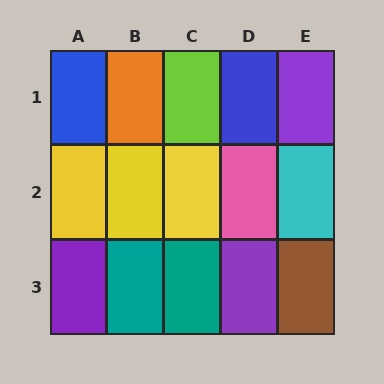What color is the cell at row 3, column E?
Brown.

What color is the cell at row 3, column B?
Teal.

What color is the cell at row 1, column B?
Orange.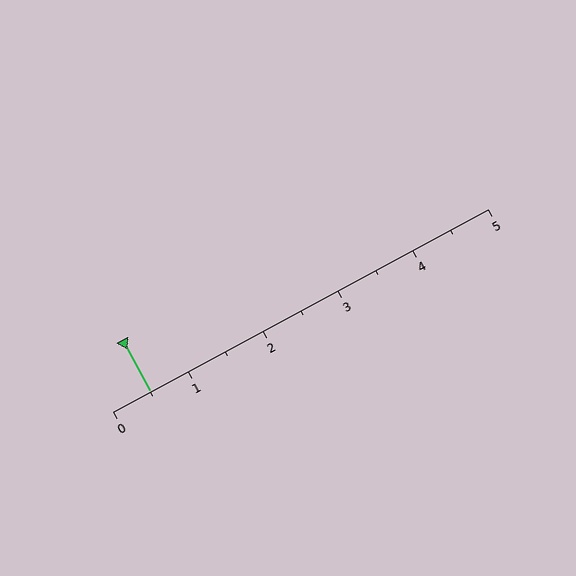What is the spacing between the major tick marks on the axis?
The major ticks are spaced 1 apart.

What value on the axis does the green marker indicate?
The marker indicates approximately 0.5.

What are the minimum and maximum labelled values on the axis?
The axis runs from 0 to 5.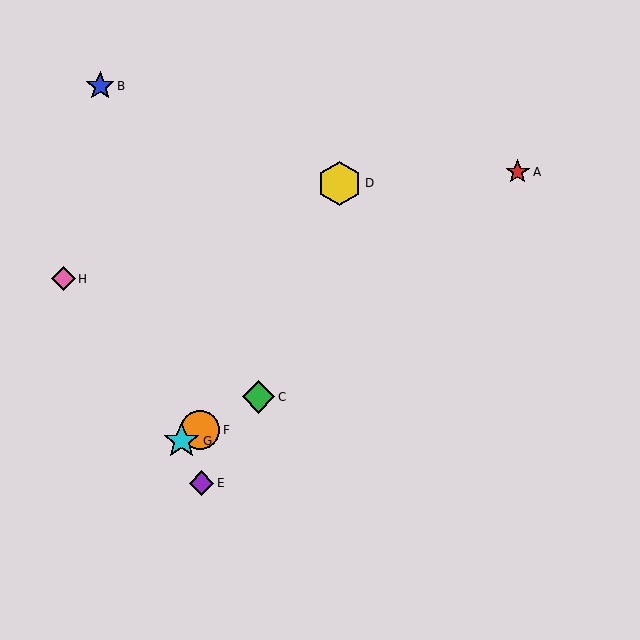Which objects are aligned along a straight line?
Objects C, F, G are aligned along a straight line.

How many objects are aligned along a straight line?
3 objects (C, F, G) are aligned along a straight line.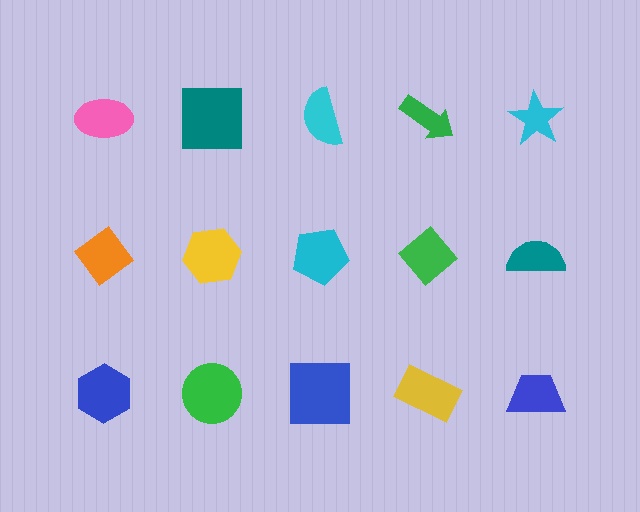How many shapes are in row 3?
5 shapes.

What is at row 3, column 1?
A blue hexagon.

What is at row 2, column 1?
An orange diamond.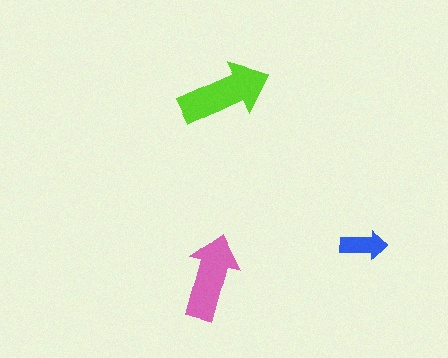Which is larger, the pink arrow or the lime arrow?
The lime one.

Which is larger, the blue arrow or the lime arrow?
The lime one.